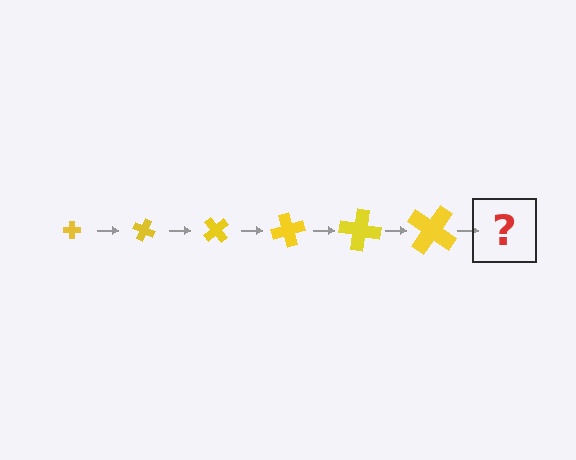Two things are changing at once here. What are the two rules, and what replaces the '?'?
The two rules are that the cross grows larger each step and it rotates 25 degrees each step. The '?' should be a cross, larger than the previous one and rotated 150 degrees from the start.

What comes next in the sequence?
The next element should be a cross, larger than the previous one and rotated 150 degrees from the start.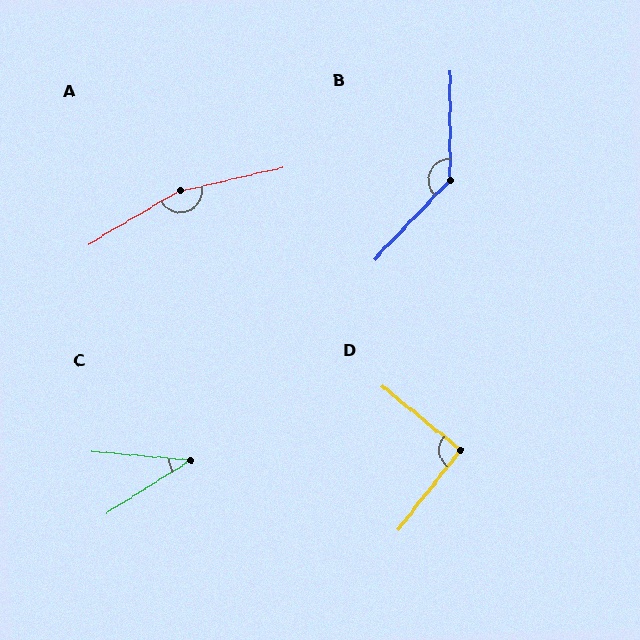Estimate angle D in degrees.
Approximately 91 degrees.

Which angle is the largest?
A, at approximately 162 degrees.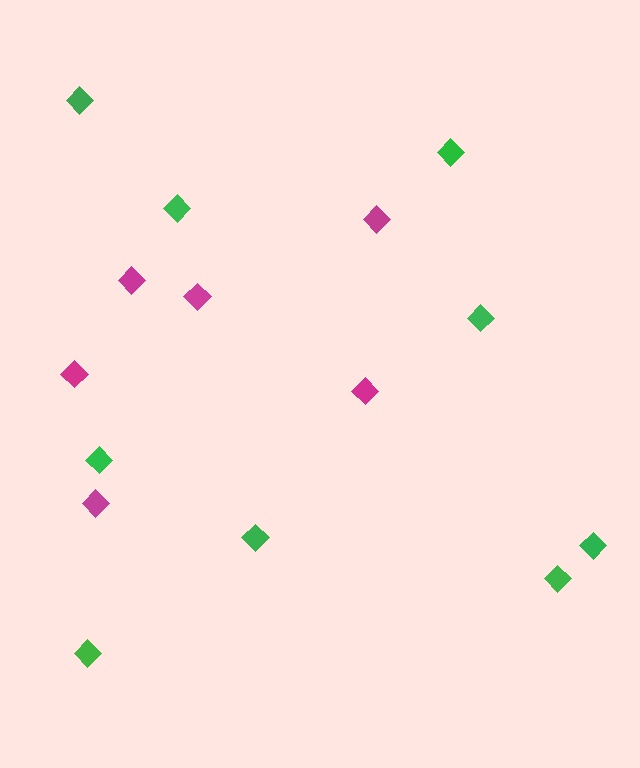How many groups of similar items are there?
There are 2 groups: one group of green diamonds (9) and one group of magenta diamonds (6).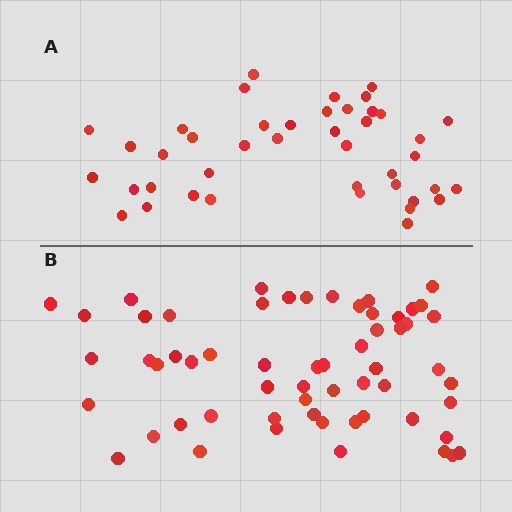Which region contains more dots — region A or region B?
Region B (the bottom region) has more dots.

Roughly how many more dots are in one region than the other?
Region B has approximately 15 more dots than region A.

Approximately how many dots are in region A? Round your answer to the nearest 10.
About 40 dots. (The exact count is 42, which rounds to 40.)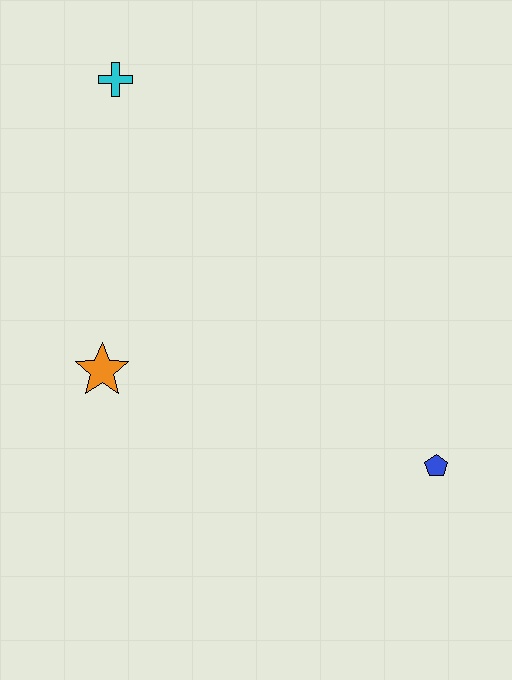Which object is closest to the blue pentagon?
The orange star is closest to the blue pentagon.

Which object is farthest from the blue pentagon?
The cyan cross is farthest from the blue pentagon.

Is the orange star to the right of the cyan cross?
No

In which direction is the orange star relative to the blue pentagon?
The orange star is to the left of the blue pentagon.